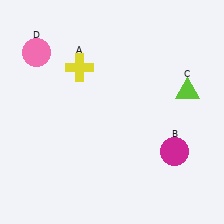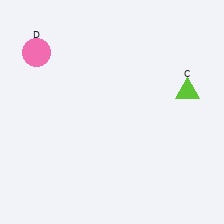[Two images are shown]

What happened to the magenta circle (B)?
The magenta circle (B) was removed in Image 2. It was in the bottom-right area of Image 1.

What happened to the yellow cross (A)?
The yellow cross (A) was removed in Image 2. It was in the top-left area of Image 1.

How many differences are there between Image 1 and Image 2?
There are 2 differences between the two images.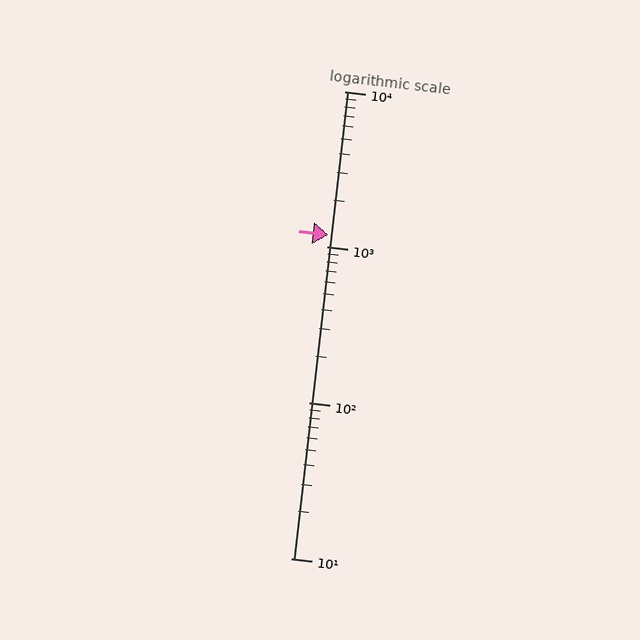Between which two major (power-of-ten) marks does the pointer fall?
The pointer is between 1000 and 10000.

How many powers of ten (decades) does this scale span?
The scale spans 3 decades, from 10 to 10000.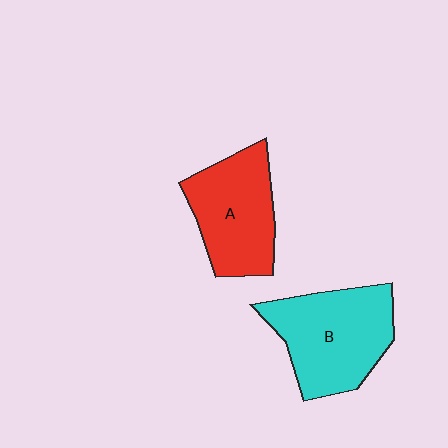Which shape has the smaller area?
Shape A (red).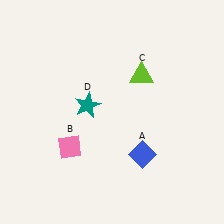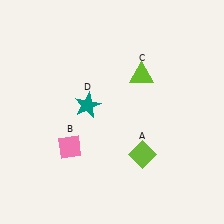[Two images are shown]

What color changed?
The diamond (A) changed from blue in Image 1 to lime in Image 2.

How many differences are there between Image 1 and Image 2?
There is 1 difference between the two images.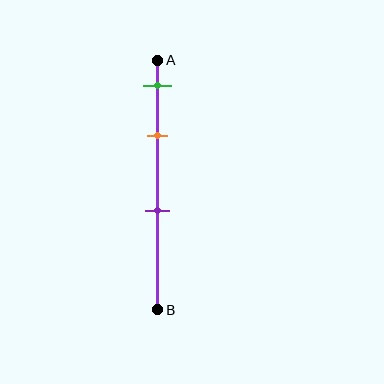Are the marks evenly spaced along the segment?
No, the marks are not evenly spaced.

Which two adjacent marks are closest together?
The green and orange marks are the closest adjacent pair.